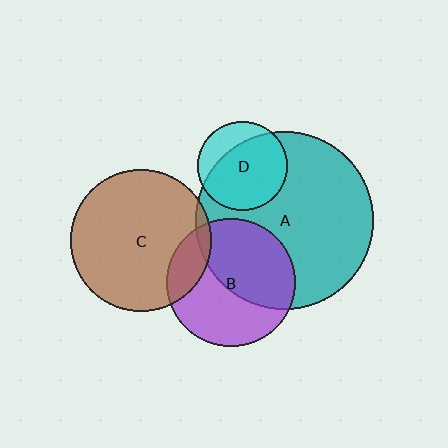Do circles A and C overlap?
Yes.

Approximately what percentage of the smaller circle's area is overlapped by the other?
Approximately 5%.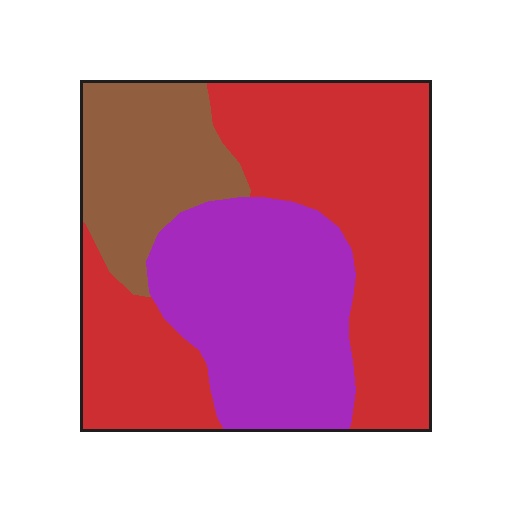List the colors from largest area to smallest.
From largest to smallest: red, purple, brown.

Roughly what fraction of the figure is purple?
Purple covers 31% of the figure.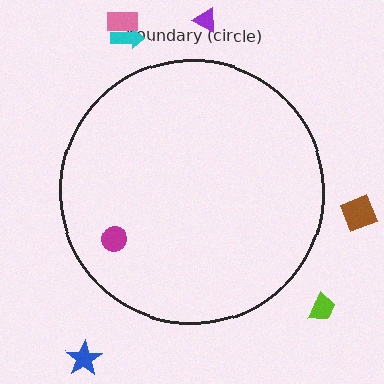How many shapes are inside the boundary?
1 inside, 6 outside.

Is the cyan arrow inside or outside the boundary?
Outside.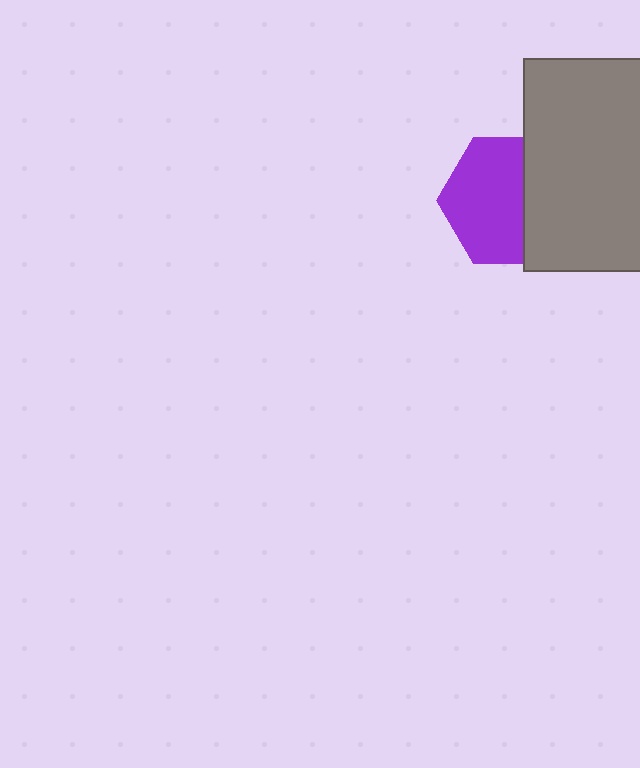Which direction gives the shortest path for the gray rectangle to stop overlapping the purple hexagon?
Moving right gives the shortest separation.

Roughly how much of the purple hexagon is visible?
About half of it is visible (roughly 63%).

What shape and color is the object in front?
The object in front is a gray rectangle.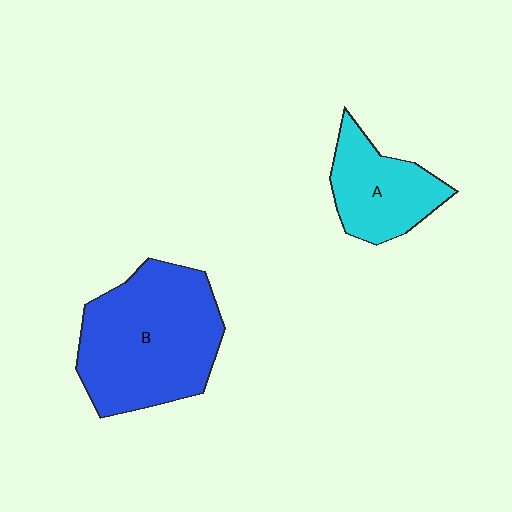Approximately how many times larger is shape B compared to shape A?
Approximately 1.9 times.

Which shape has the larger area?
Shape B (blue).